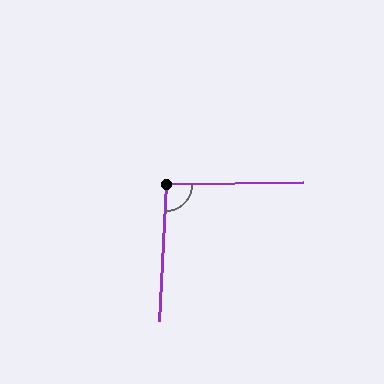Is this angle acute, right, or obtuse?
It is approximately a right angle.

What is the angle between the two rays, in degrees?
Approximately 94 degrees.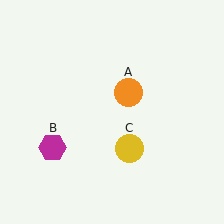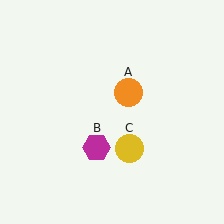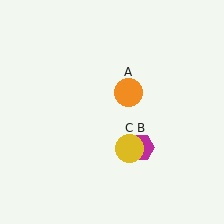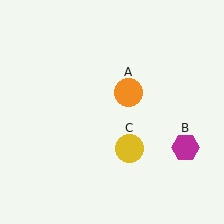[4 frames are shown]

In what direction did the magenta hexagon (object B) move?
The magenta hexagon (object B) moved right.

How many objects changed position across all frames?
1 object changed position: magenta hexagon (object B).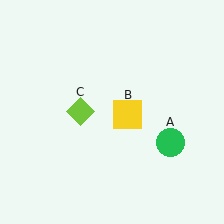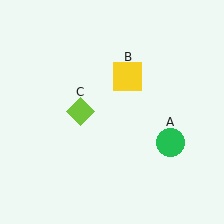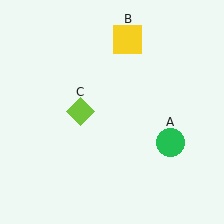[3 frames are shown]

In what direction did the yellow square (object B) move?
The yellow square (object B) moved up.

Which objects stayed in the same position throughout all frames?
Green circle (object A) and lime diamond (object C) remained stationary.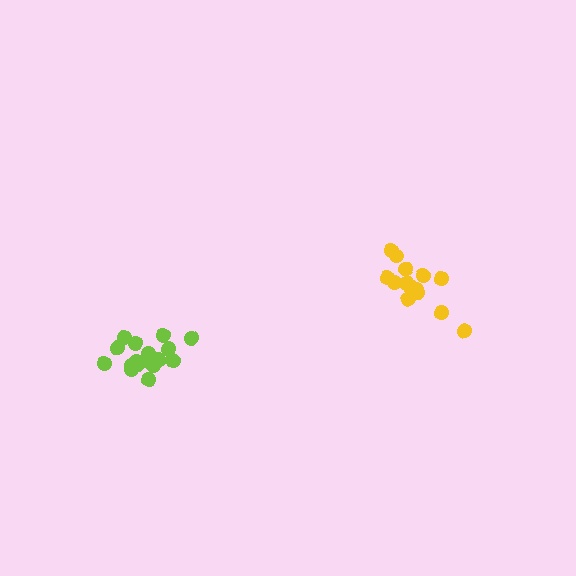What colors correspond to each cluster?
The clusters are colored: yellow, lime.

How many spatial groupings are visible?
There are 2 spatial groupings.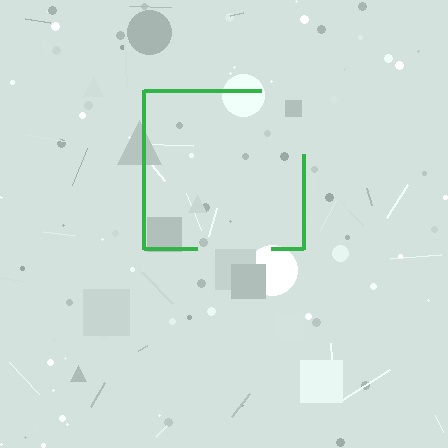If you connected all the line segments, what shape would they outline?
They would outline a square.